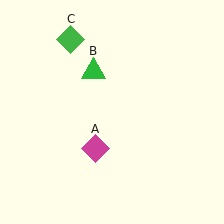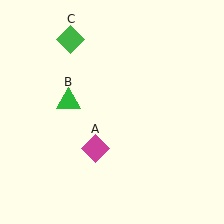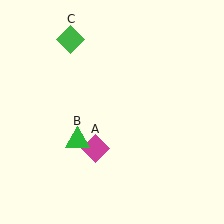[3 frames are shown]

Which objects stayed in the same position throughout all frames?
Magenta diamond (object A) and green diamond (object C) remained stationary.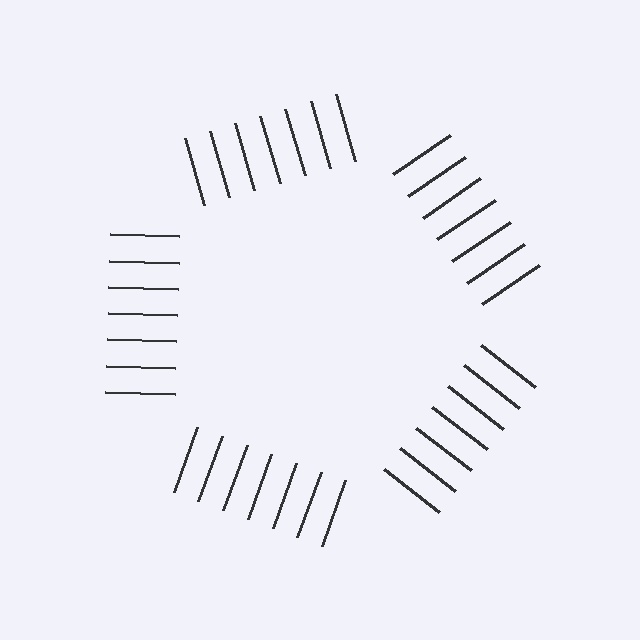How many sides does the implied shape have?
5 sides — the line-ends trace a pentagon.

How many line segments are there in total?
35 — 7 along each of the 5 edges.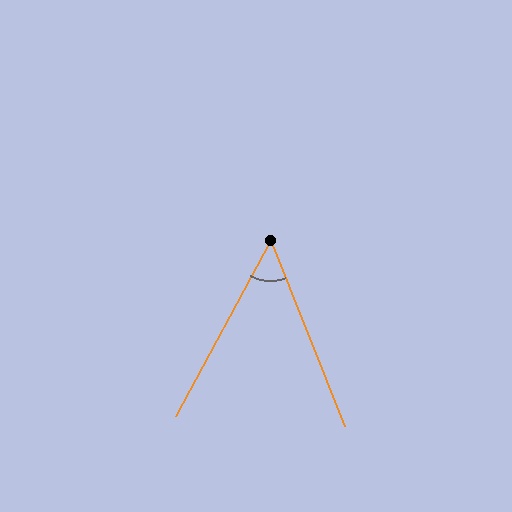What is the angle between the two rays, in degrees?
Approximately 50 degrees.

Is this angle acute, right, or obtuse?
It is acute.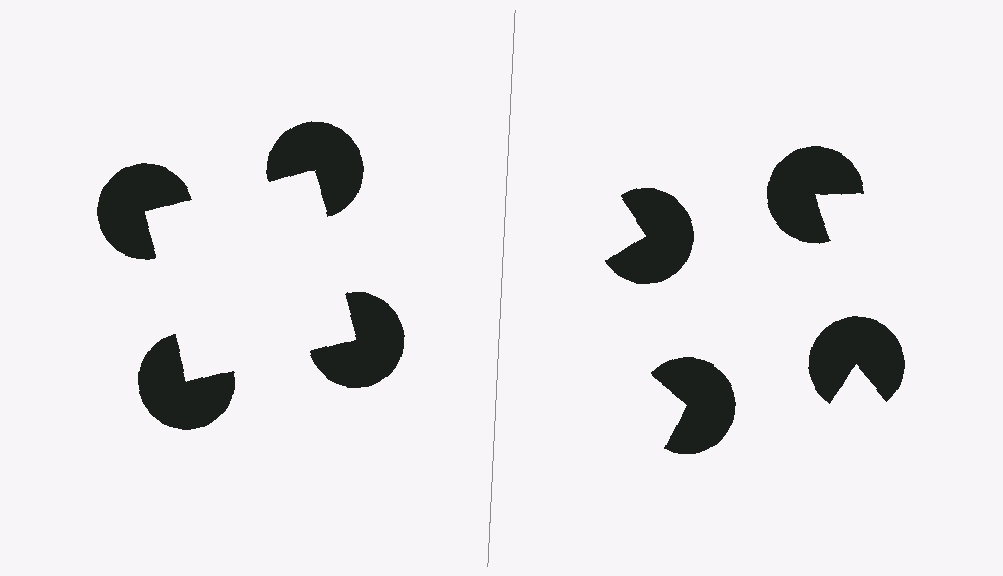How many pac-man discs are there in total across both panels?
8 — 4 on each side.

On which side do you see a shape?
An illusory square appears on the left side. On the right side the wedge cuts are rotated, so no coherent shape forms.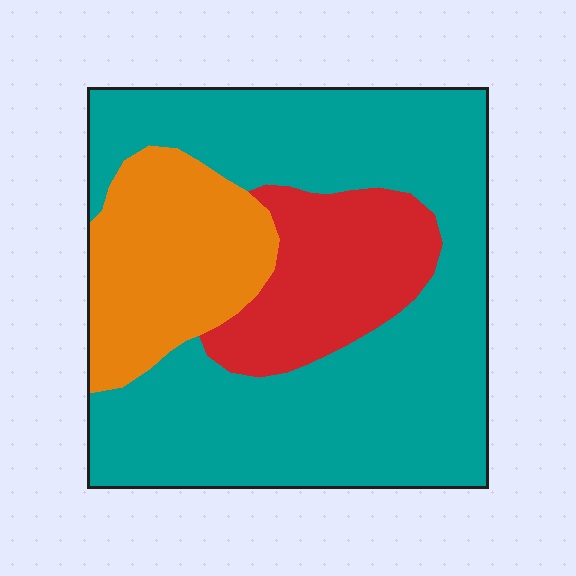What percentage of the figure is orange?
Orange covers roughly 20% of the figure.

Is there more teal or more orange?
Teal.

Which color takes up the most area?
Teal, at roughly 65%.